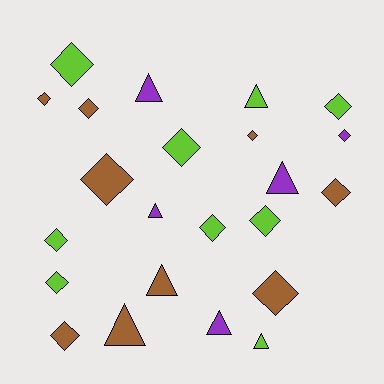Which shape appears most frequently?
Diamond, with 15 objects.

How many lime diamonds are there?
There are 7 lime diamonds.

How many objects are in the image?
There are 23 objects.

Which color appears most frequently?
Brown, with 9 objects.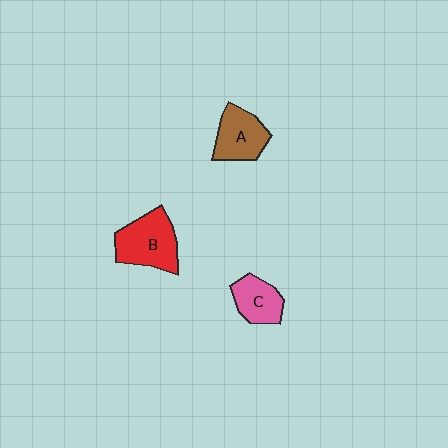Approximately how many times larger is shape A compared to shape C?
Approximately 1.2 times.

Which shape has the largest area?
Shape B (red).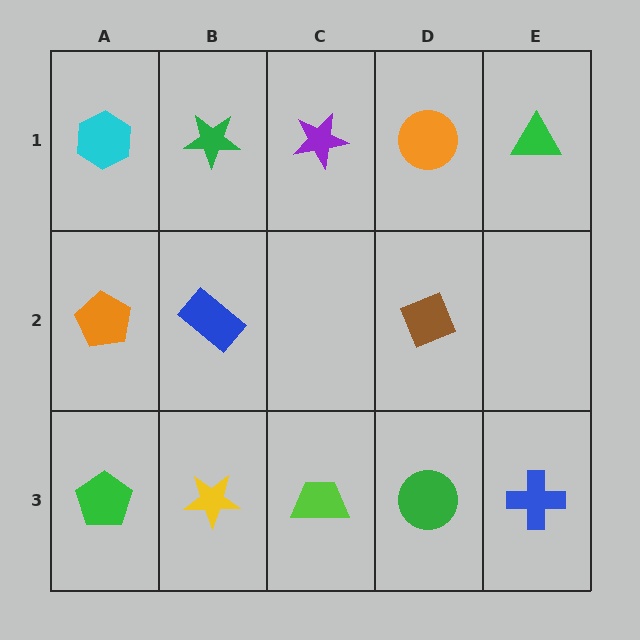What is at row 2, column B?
A blue rectangle.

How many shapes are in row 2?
3 shapes.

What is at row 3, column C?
A lime trapezoid.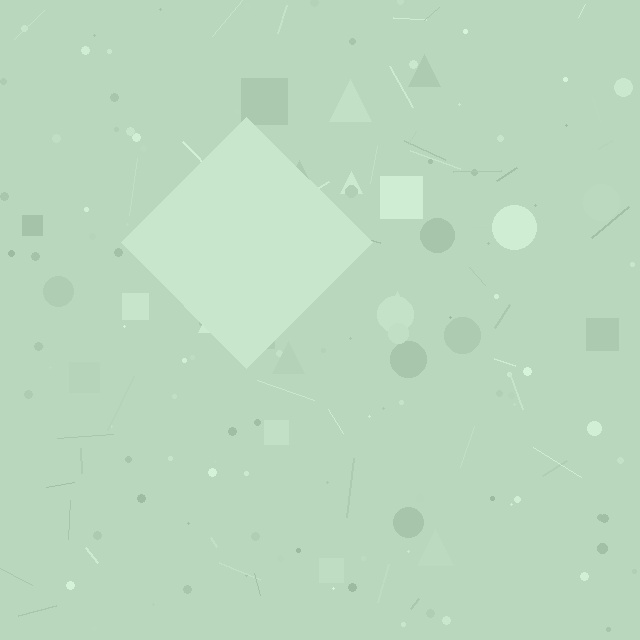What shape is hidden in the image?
A diamond is hidden in the image.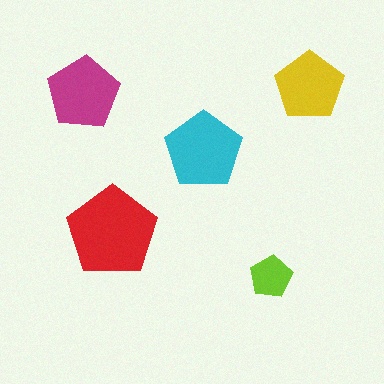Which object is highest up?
The yellow pentagon is topmost.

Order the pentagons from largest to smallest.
the red one, the cyan one, the magenta one, the yellow one, the lime one.